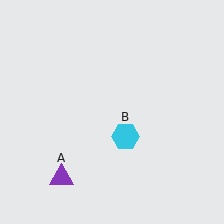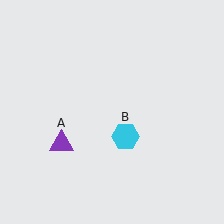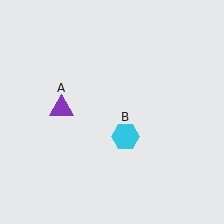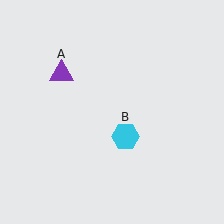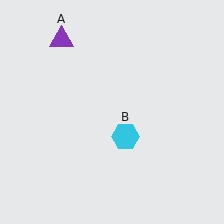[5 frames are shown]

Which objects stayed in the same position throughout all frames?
Cyan hexagon (object B) remained stationary.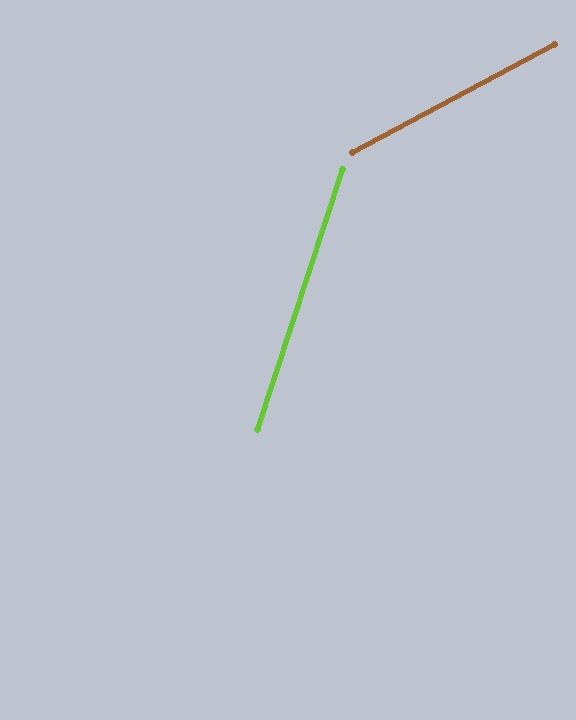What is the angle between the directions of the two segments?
Approximately 44 degrees.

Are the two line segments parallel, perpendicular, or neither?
Neither parallel nor perpendicular — they differ by about 44°.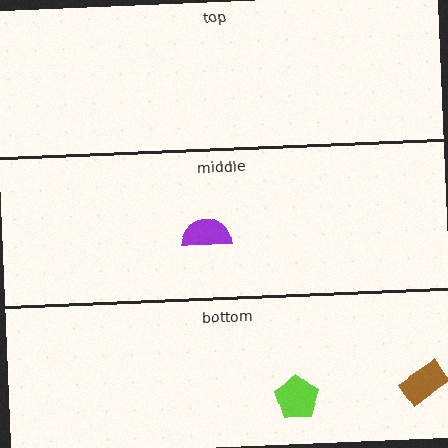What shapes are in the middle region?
The purple semicircle.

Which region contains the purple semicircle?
The middle region.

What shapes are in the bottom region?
The lime pentagon, the brown rectangle.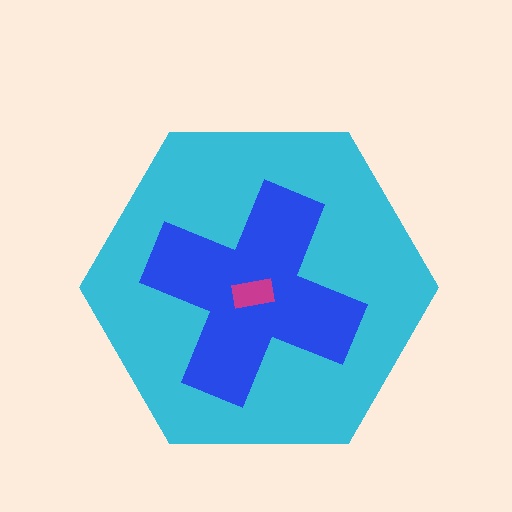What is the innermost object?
The magenta rectangle.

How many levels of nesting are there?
3.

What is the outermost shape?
The cyan hexagon.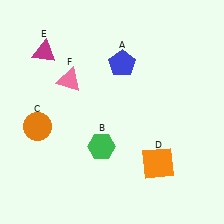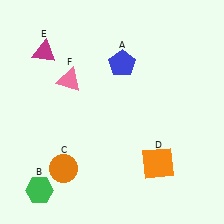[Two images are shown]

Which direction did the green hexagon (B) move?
The green hexagon (B) moved left.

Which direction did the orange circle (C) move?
The orange circle (C) moved down.